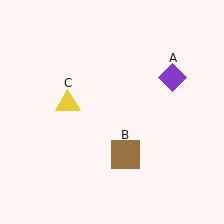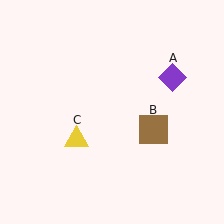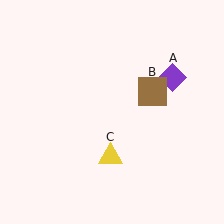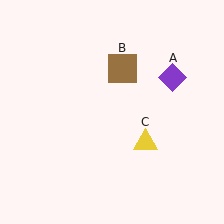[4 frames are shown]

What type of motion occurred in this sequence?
The brown square (object B), yellow triangle (object C) rotated counterclockwise around the center of the scene.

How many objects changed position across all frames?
2 objects changed position: brown square (object B), yellow triangle (object C).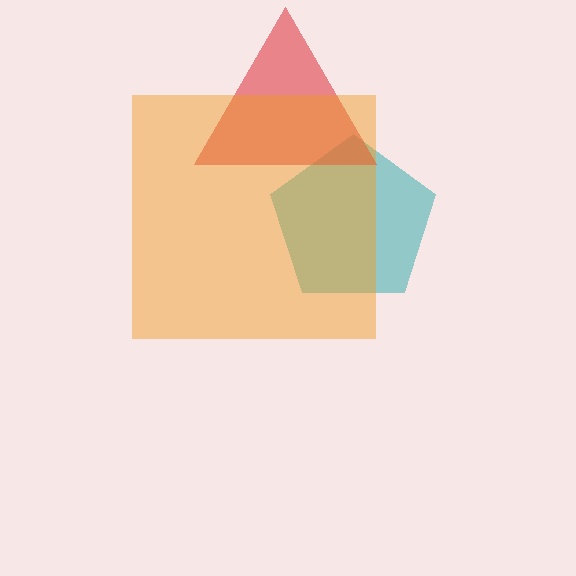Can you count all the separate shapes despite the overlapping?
Yes, there are 3 separate shapes.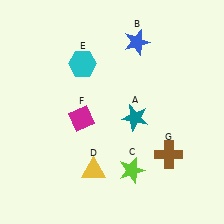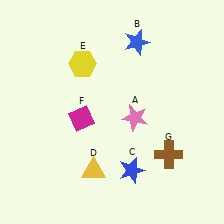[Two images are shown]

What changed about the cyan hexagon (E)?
In Image 1, E is cyan. In Image 2, it changed to yellow.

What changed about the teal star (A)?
In Image 1, A is teal. In Image 2, it changed to pink.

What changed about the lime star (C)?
In Image 1, C is lime. In Image 2, it changed to blue.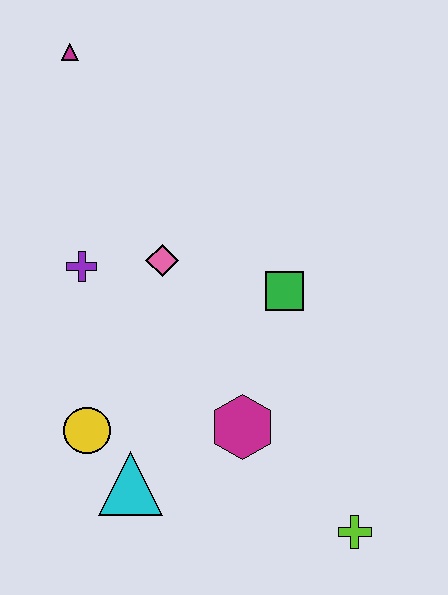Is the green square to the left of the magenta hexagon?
No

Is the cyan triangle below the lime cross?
No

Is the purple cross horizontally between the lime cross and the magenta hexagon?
No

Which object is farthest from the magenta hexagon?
The magenta triangle is farthest from the magenta hexagon.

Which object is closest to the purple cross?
The pink diamond is closest to the purple cross.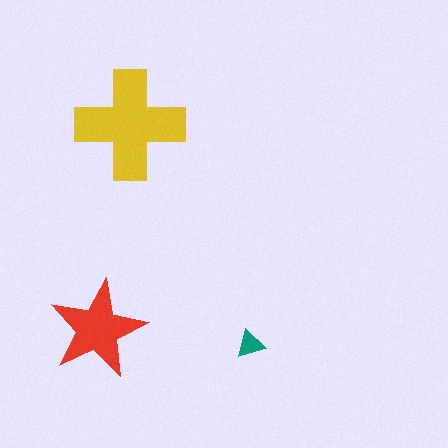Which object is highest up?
The yellow cross is topmost.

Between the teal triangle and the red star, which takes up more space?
The red star.